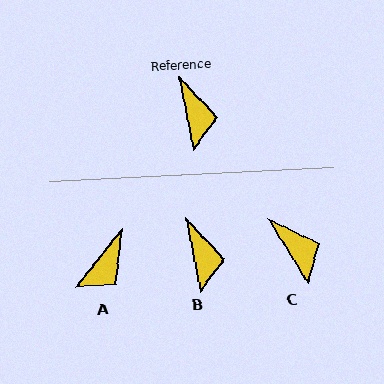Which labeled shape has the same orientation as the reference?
B.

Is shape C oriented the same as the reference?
No, it is off by about 21 degrees.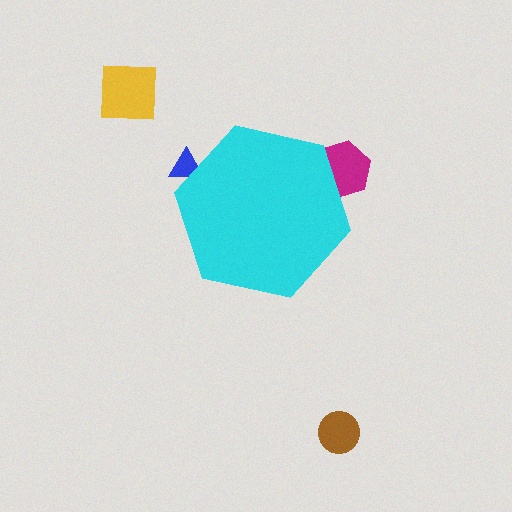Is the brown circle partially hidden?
No, the brown circle is fully visible.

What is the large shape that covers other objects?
A cyan hexagon.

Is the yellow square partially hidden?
No, the yellow square is fully visible.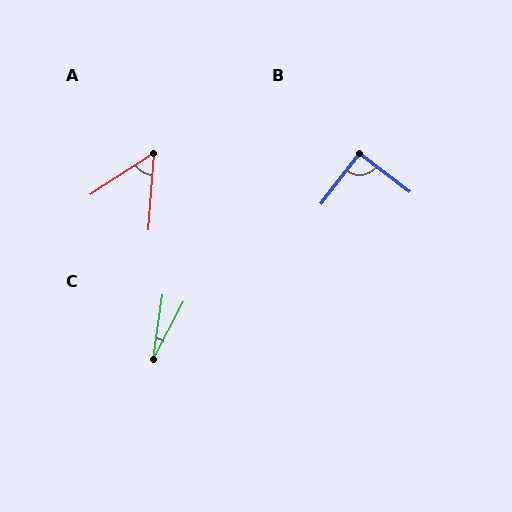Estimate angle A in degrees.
Approximately 52 degrees.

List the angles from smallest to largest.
C (20°), A (52°), B (90°).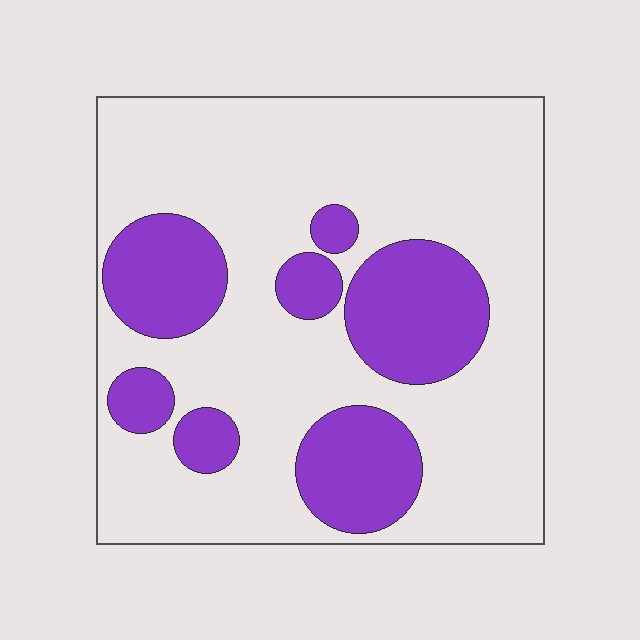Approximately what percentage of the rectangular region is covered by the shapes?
Approximately 25%.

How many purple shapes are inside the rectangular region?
7.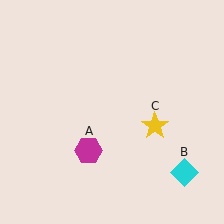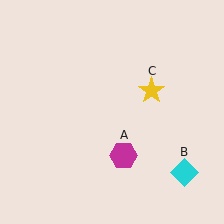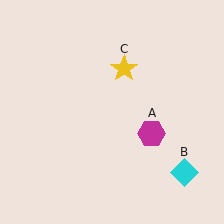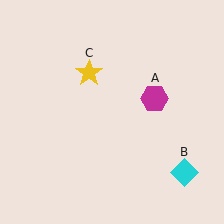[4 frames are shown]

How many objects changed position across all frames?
2 objects changed position: magenta hexagon (object A), yellow star (object C).